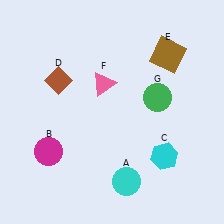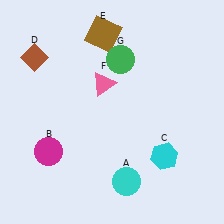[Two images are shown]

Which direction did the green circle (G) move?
The green circle (G) moved up.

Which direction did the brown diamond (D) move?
The brown diamond (D) moved left.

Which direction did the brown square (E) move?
The brown square (E) moved left.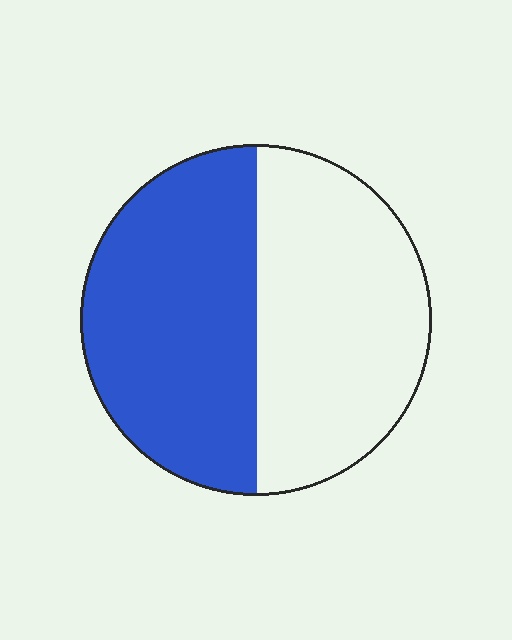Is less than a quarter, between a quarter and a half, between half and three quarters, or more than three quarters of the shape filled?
Between half and three quarters.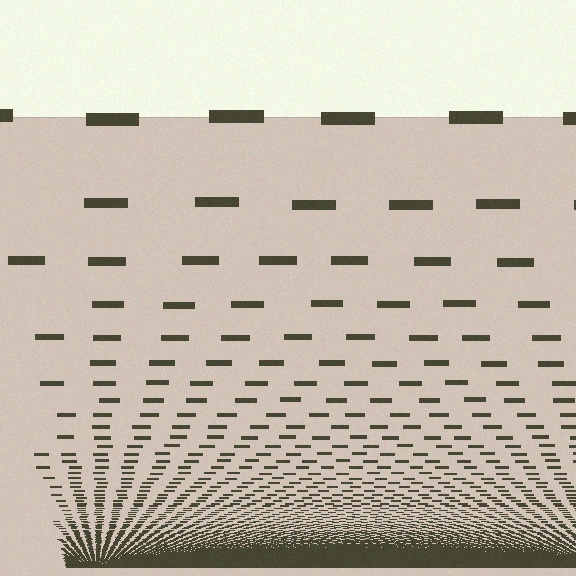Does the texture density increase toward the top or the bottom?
Density increases toward the bottom.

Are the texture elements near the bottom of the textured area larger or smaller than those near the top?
Smaller. The gradient is inverted — elements near the bottom are smaller and denser.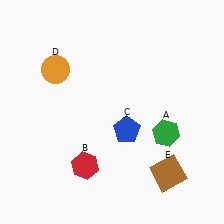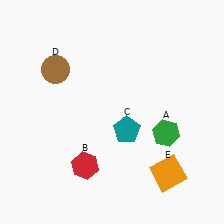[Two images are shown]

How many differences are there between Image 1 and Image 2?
There are 3 differences between the two images.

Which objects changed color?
C changed from blue to teal. D changed from orange to brown. E changed from brown to orange.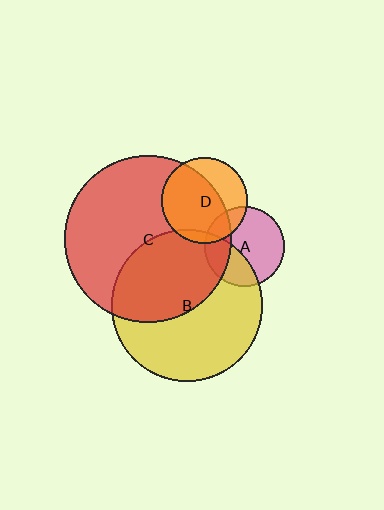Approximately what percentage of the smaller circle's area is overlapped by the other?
Approximately 45%.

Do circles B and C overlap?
Yes.